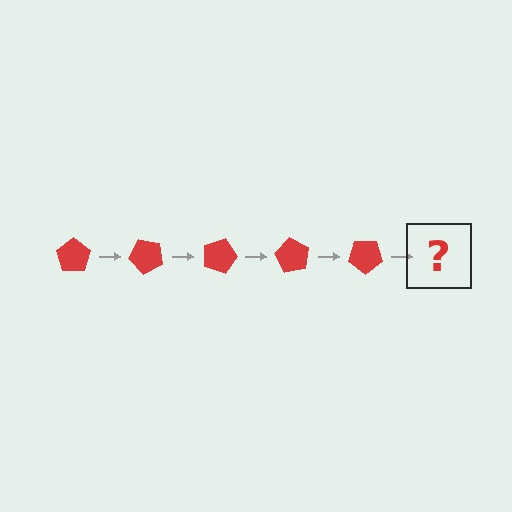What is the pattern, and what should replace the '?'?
The pattern is that the pentagon rotates 45 degrees each step. The '?' should be a red pentagon rotated 225 degrees.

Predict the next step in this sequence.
The next step is a red pentagon rotated 225 degrees.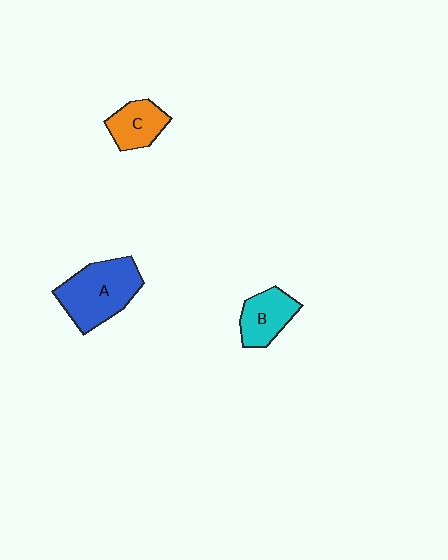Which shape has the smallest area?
Shape C (orange).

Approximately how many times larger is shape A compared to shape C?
Approximately 1.8 times.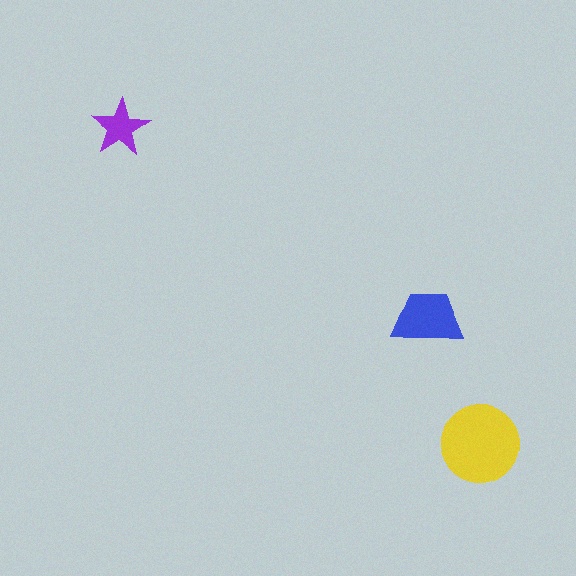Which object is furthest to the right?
The yellow circle is rightmost.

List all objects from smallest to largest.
The purple star, the blue trapezoid, the yellow circle.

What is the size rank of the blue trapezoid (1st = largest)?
2nd.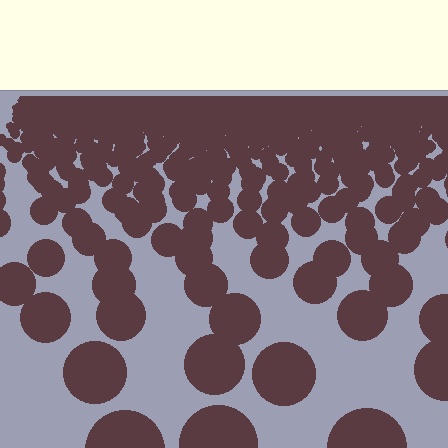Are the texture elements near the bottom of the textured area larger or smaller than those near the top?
Larger. Near the bottom, elements are closer to the viewer and appear at a bigger on-screen size.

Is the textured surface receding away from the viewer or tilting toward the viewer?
The surface is receding away from the viewer. Texture elements get smaller and denser toward the top.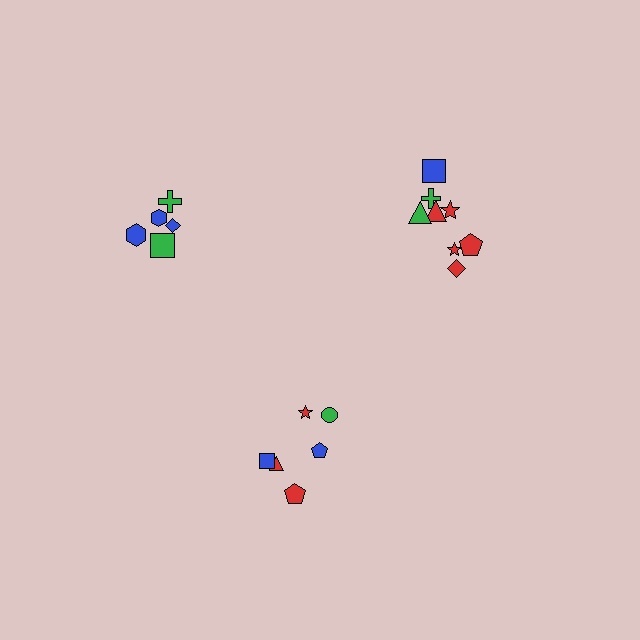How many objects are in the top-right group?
There are 8 objects.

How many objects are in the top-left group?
There are 5 objects.